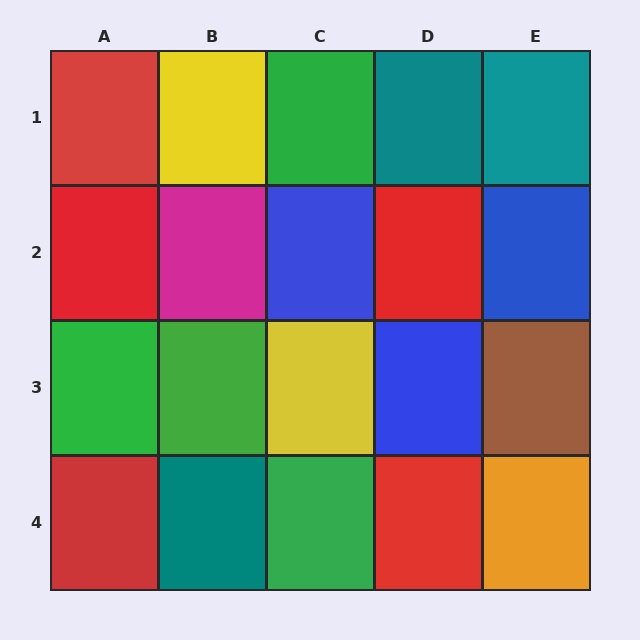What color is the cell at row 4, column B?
Teal.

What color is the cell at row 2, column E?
Blue.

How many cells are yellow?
2 cells are yellow.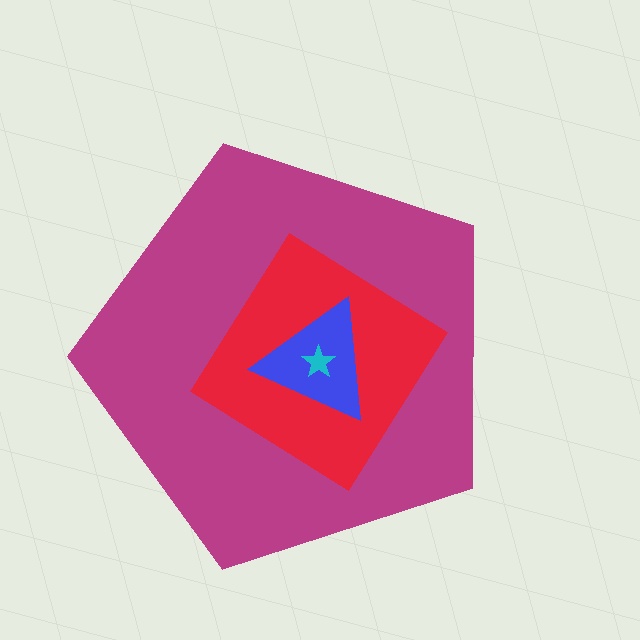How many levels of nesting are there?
4.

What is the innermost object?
The cyan star.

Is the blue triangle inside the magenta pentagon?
Yes.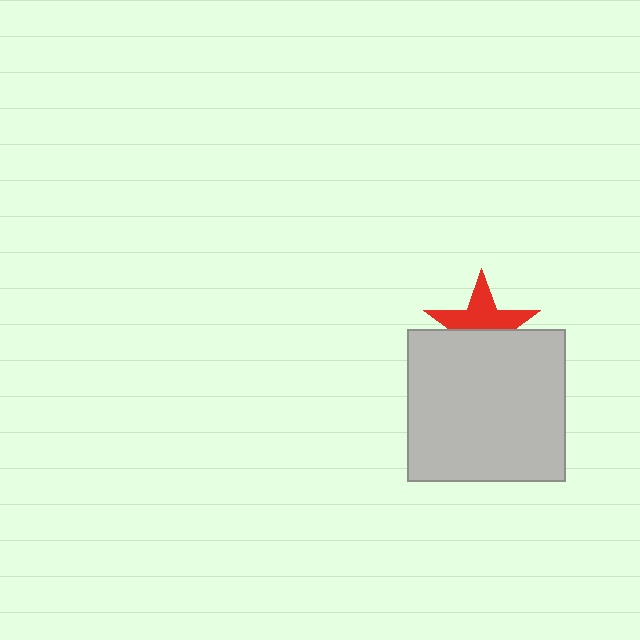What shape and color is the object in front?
The object in front is a light gray rectangle.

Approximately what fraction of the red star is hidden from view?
Roughly 45% of the red star is hidden behind the light gray rectangle.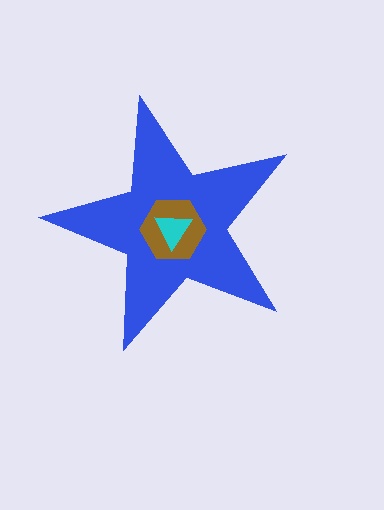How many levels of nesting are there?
3.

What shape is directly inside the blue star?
The brown hexagon.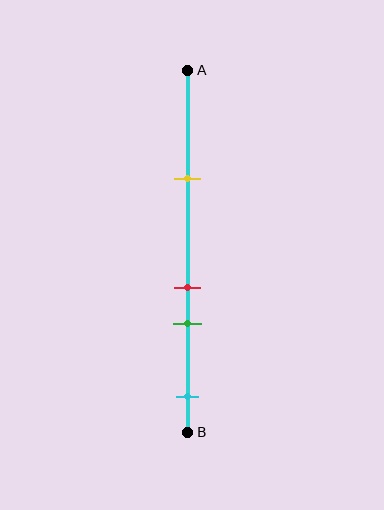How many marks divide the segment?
There are 4 marks dividing the segment.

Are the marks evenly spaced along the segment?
No, the marks are not evenly spaced.